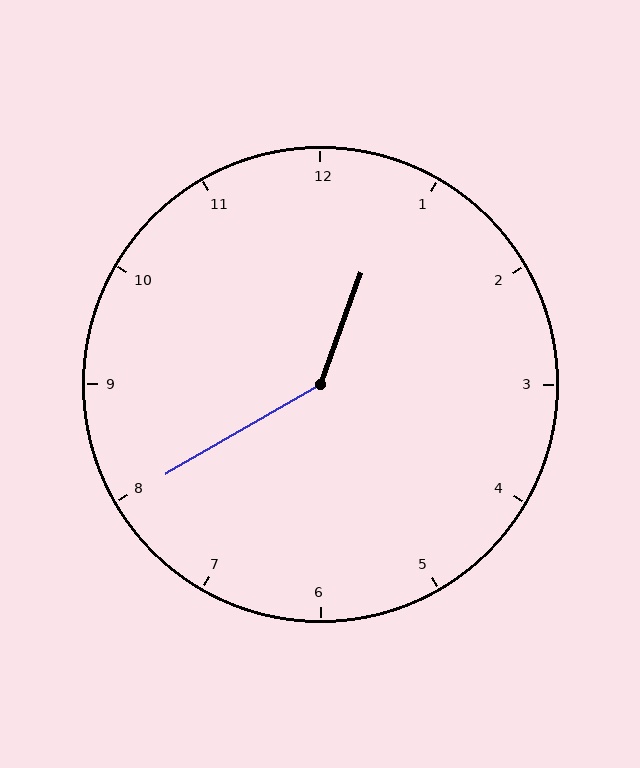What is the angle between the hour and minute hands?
Approximately 140 degrees.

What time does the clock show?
12:40.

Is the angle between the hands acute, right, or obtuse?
It is obtuse.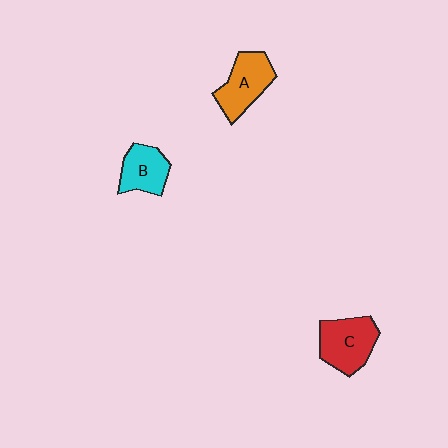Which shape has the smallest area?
Shape B (cyan).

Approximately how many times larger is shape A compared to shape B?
Approximately 1.3 times.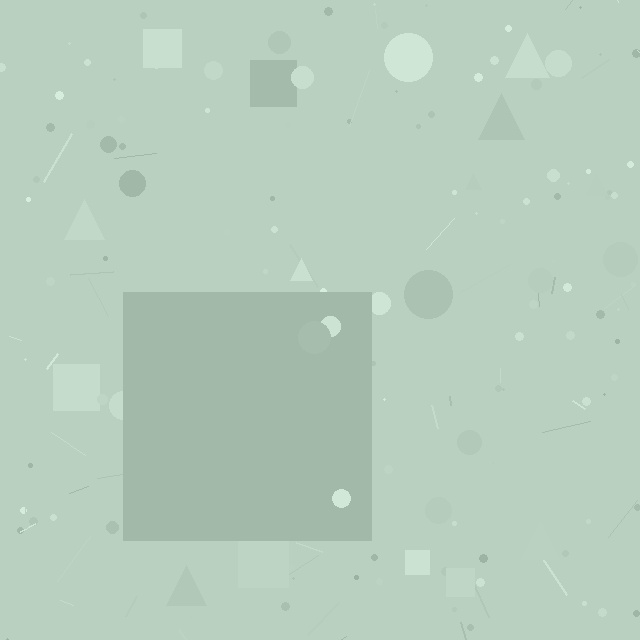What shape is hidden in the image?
A square is hidden in the image.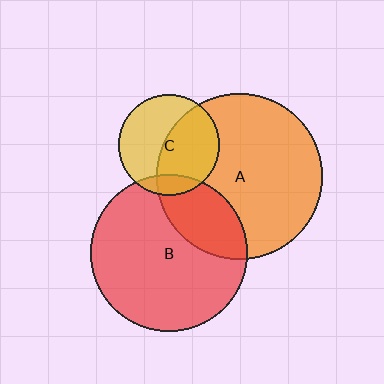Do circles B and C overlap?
Yes.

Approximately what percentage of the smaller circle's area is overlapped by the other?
Approximately 10%.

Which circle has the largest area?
Circle A (orange).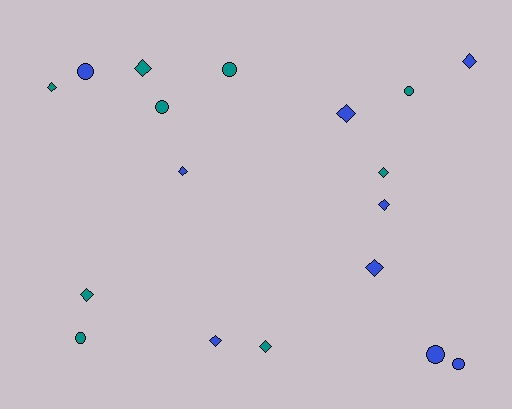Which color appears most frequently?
Teal, with 9 objects.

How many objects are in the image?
There are 18 objects.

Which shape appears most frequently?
Diamond, with 11 objects.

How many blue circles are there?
There are 3 blue circles.